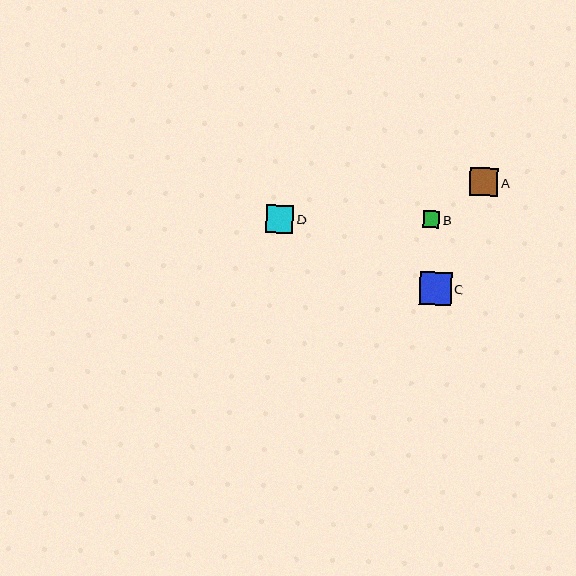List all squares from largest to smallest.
From largest to smallest: C, A, D, B.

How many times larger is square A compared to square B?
Square A is approximately 1.7 times the size of square B.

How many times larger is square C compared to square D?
Square C is approximately 1.2 times the size of square D.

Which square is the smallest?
Square B is the smallest with a size of approximately 16 pixels.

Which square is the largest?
Square C is the largest with a size of approximately 32 pixels.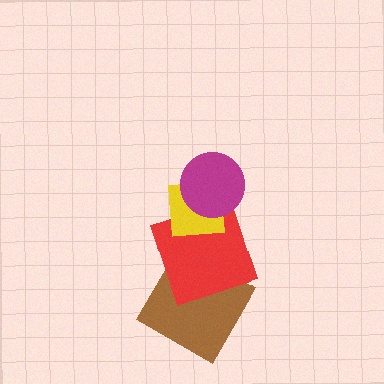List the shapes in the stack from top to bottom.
From top to bottom: the magenta circle, the yellow square, the red square, the brown diamond.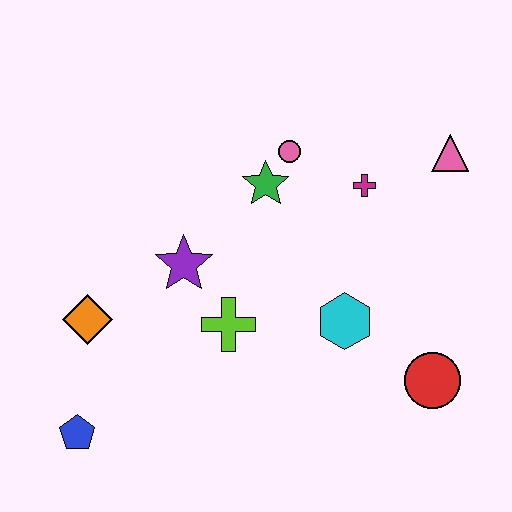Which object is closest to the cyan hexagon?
The red circle is closest to the cyan hexagon.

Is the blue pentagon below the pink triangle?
Yes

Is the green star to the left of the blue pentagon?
No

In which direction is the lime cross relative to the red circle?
The lime cross is to the left of the red circle.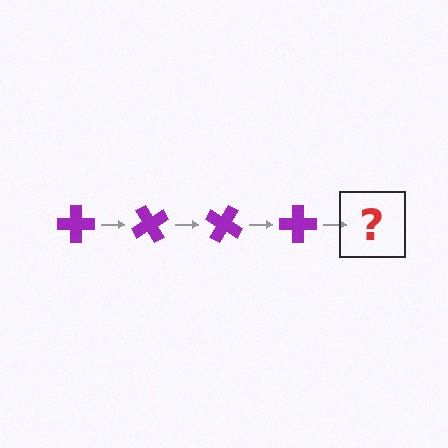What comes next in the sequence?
The next element should be a purple cross rotated 240 degrees.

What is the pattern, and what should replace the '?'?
The pattern is that the cross rotates 60 degrees each step. The '?' should be a purple cross rotated 240 degrees.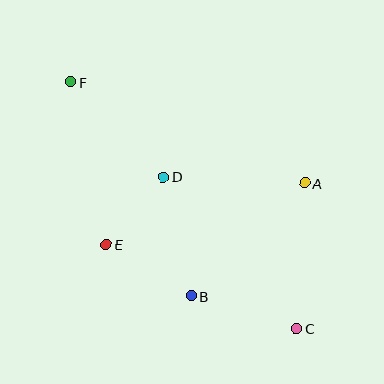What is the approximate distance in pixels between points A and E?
The distance between A and E is approximately 208 pixels.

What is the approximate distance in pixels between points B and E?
The distance between B and E is approximately 100 pixels.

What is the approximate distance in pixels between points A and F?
The distance between A and F is approximately 255 pixels.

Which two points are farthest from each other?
Points C and F are farthest from each other.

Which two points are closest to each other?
Points D and E are closest to each other.